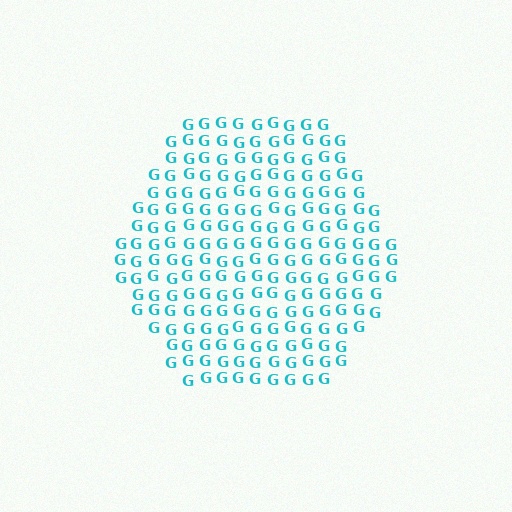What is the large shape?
The large shape is a hexagon.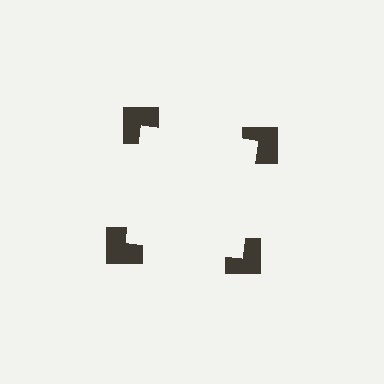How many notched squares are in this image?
There are 4 — one at each vertex of the illusory square.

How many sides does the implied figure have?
4 sides.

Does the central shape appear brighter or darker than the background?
It typically appears slightly brighter than the background, even though no actual brightness change is drawn.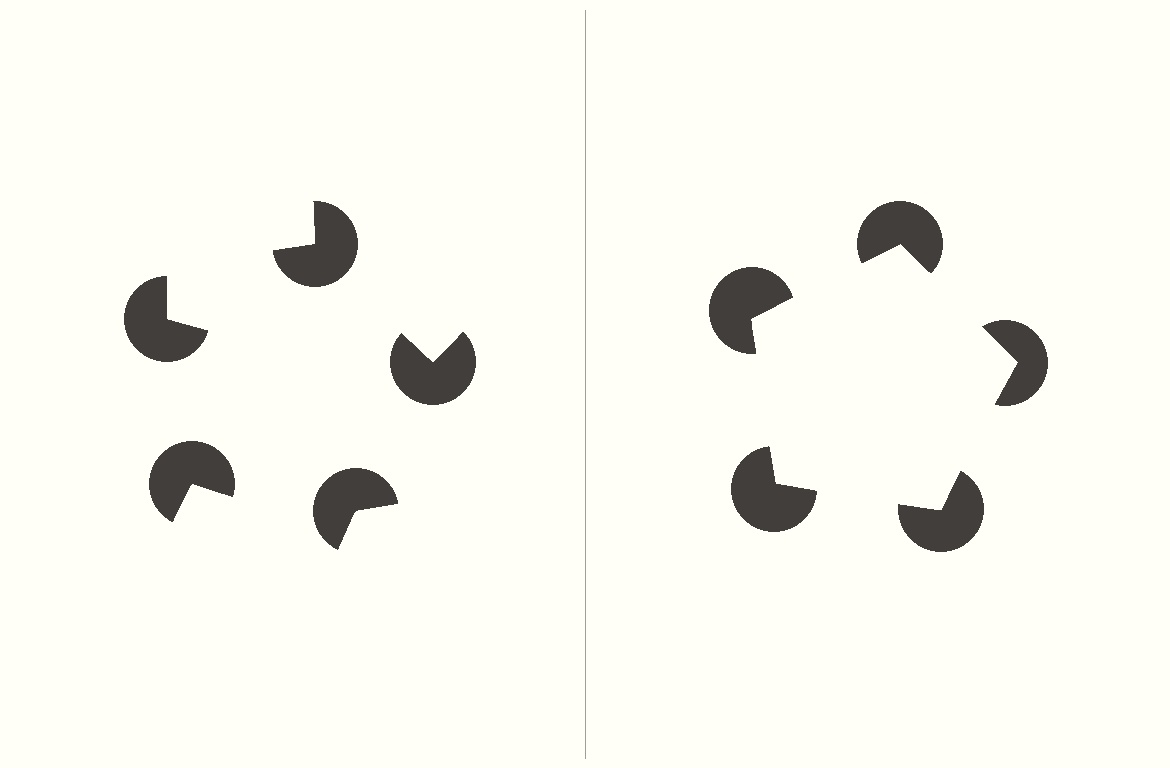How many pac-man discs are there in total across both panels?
10 — 5 on each side.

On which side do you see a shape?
An illusory pentagon appears on the right side. On the left side the wedge cuts are rotated, so no coherent shape forms.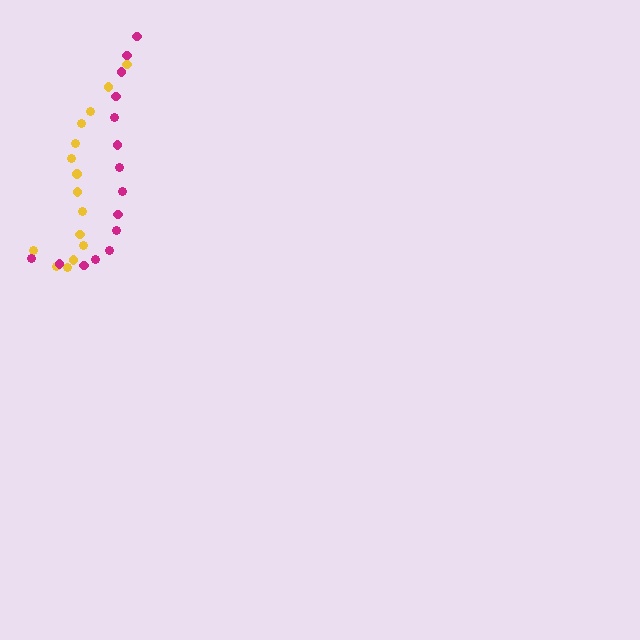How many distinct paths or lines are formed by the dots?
There are 2 distinct paths.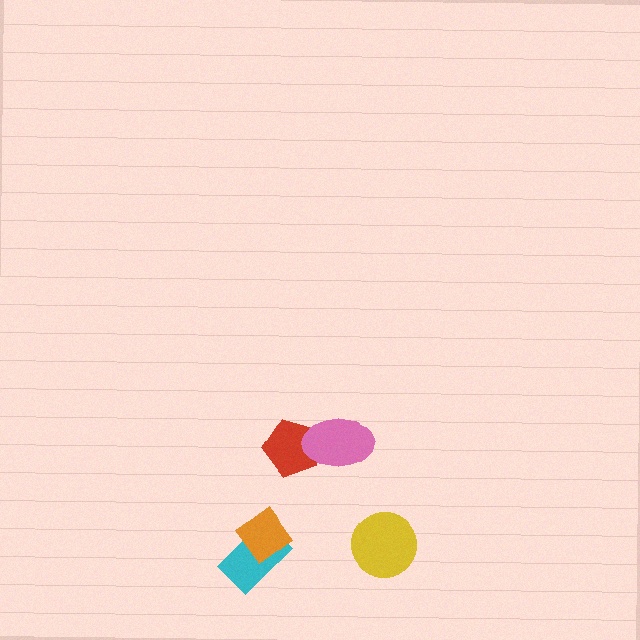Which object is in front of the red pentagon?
The pink ellipse is in front of the red pentagon.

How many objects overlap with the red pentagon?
1 object overlaps with the red pentagon.